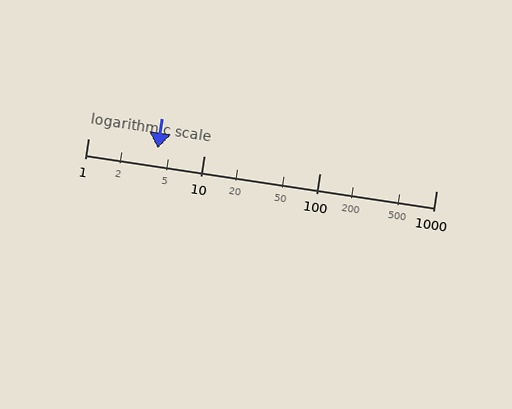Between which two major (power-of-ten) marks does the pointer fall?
The pointer is between 1 and 10.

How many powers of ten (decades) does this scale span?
The scale spans 3 decades, from 1 to 1000.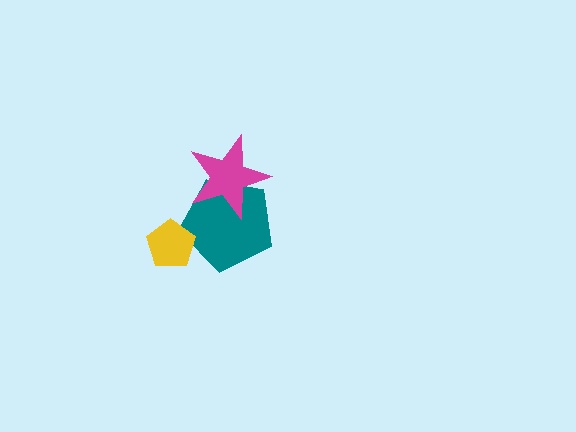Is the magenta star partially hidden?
No, no other shape covers it.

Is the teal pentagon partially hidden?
Yes, it is partially covered by another shape.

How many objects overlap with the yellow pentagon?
1 object overlaps with the yellow pentagon.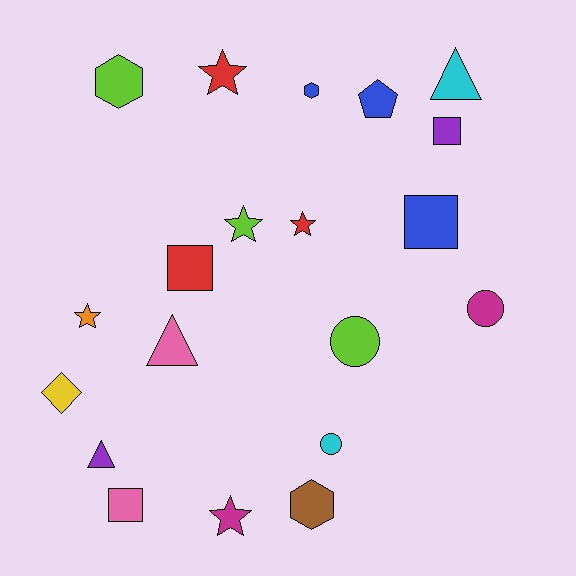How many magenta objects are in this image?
There are 2 magenta objects.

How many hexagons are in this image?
There are 3 hexagons.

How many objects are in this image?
There are 20 objects.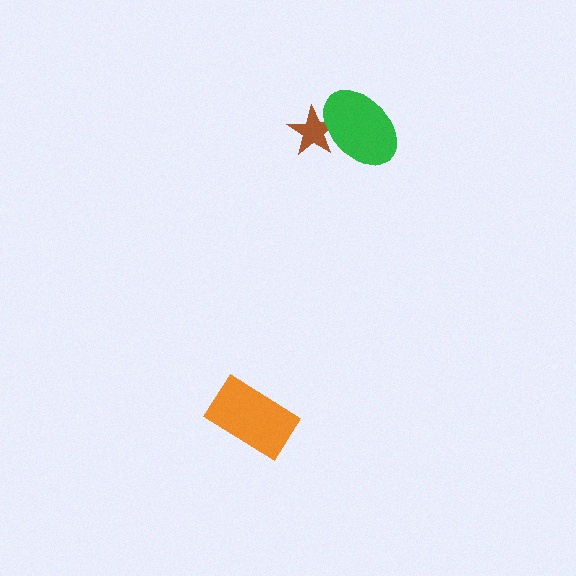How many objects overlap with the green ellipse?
1 object overlaps with the green ellipse.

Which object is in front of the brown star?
The green ellipse is in front of the brown star.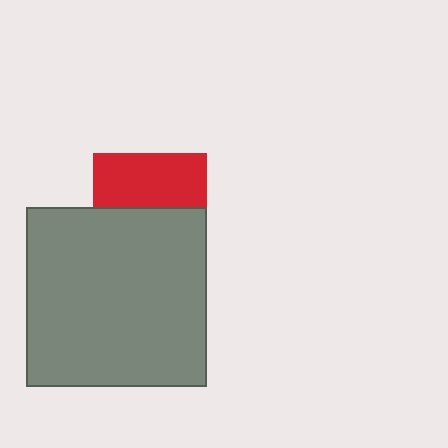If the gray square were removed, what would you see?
You would see the complete red square.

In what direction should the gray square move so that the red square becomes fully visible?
The gray square should move down. That is the shortest direction to clear the overlap and leave the red square fully visible.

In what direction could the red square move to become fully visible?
The red square could move up. That would shift it out from behind the gray square entirely.